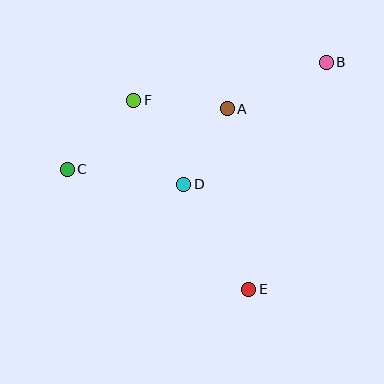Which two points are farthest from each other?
Points B and C are farthest from each other.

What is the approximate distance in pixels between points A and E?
The distance between A and E is approximately 182 pixels.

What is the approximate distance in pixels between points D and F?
The distance between D and F is approximately 98 pixels.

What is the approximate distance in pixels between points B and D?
The distance between B and D is approximately 188 pixels.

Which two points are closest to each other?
Points A and D are closest to each other.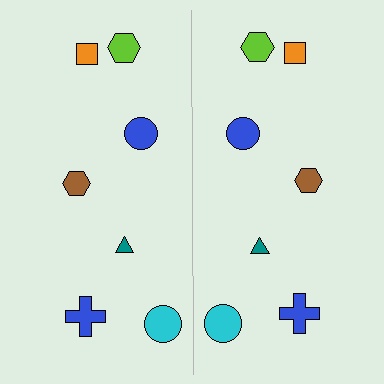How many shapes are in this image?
There are 14 shapes in this image.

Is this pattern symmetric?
Yes, this pattern has bilateral (reflection) symmetry.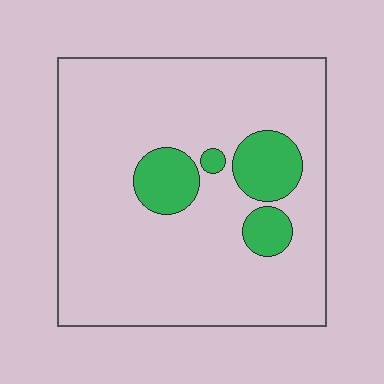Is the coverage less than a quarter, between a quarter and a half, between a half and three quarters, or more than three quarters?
Less than a quarter.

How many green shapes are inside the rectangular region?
4.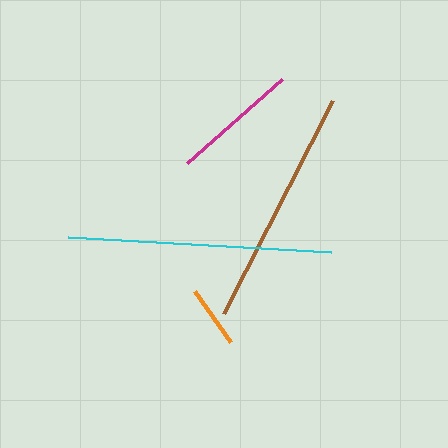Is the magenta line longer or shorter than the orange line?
The magenta line is longer than the orange line.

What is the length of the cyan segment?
The cyan segment is approximately 263 pixels long.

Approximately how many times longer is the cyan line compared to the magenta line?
The cyan line is approximately 2.1 times the length of the magenta line.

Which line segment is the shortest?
The orange line is the shortest at approximately 63 pixels.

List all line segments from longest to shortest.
From longest to shortest: cyan, brown, magenta, orange.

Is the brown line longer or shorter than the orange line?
The brown line is longer than the orange line.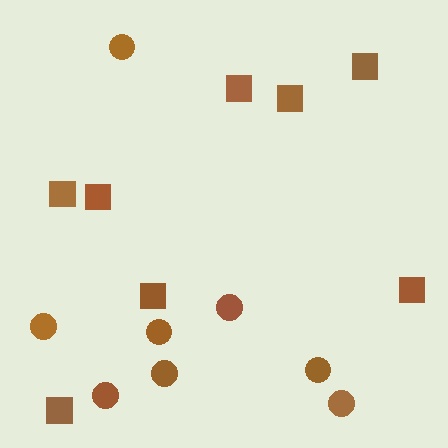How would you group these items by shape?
There are 2 groups: one group of squares (8) and one group of circles (8).